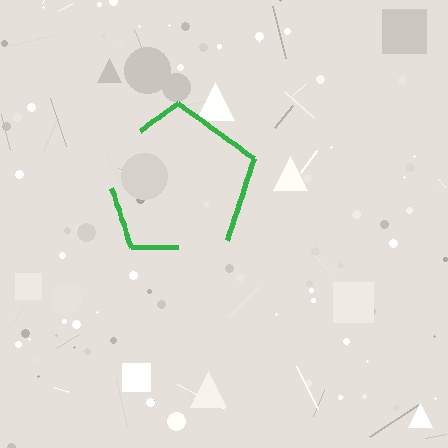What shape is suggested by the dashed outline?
The dashed outline suggests a pentagon.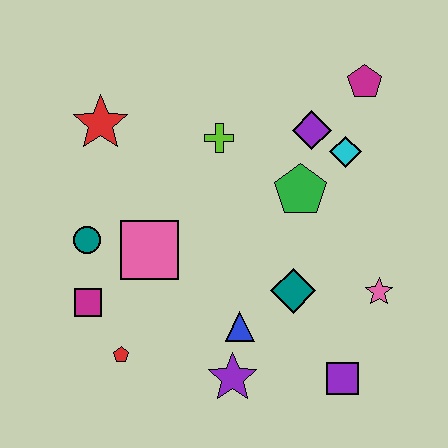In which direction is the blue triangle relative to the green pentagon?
The blue triangle is below the green pentagon.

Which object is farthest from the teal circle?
The magenta pentagon is farthest from the teal circle.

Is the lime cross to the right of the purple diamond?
No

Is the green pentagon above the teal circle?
Yes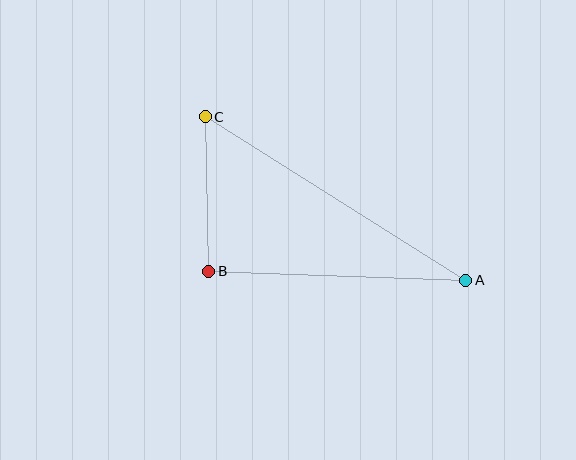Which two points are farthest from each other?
Points A and C are farthest from each other.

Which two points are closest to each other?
Points B and C are closest to each other.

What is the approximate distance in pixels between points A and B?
The distance between A and B is approximately 257 pixels.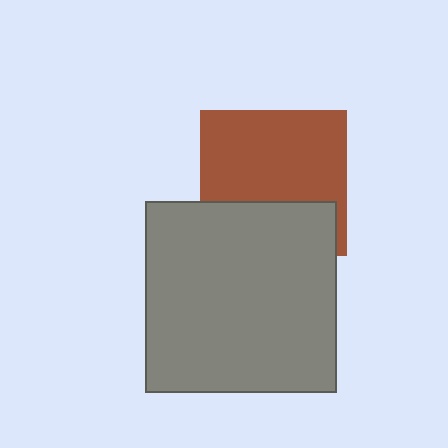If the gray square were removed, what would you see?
You would see the complete brown square.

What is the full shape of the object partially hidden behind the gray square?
The partially hidden object is a brown square.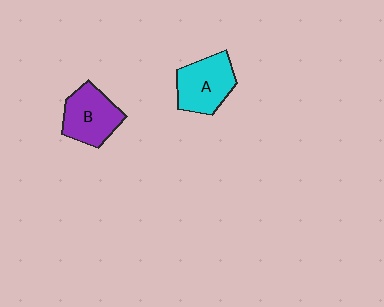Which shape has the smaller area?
Shape B (purple).